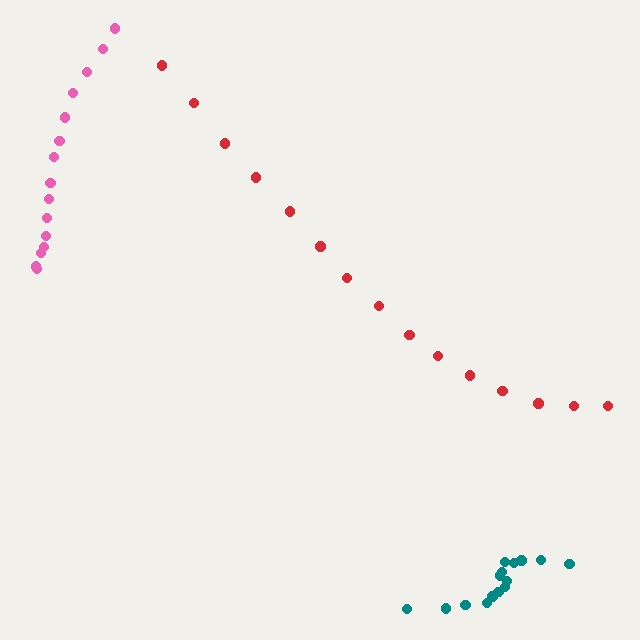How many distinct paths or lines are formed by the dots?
There are 3 distinct paths.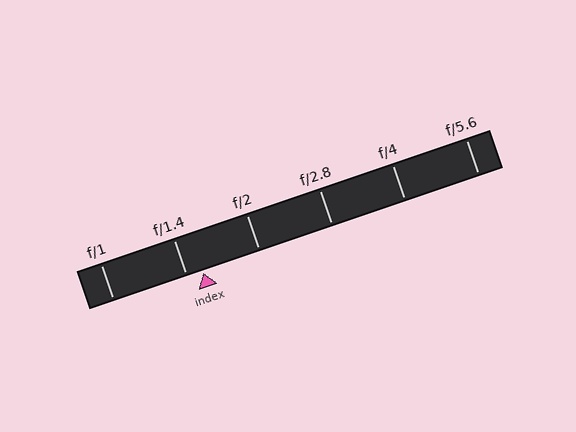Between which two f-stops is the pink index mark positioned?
The index mark is between f/1.4 and f/2.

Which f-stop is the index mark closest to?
The index mark is closest to f/1.4.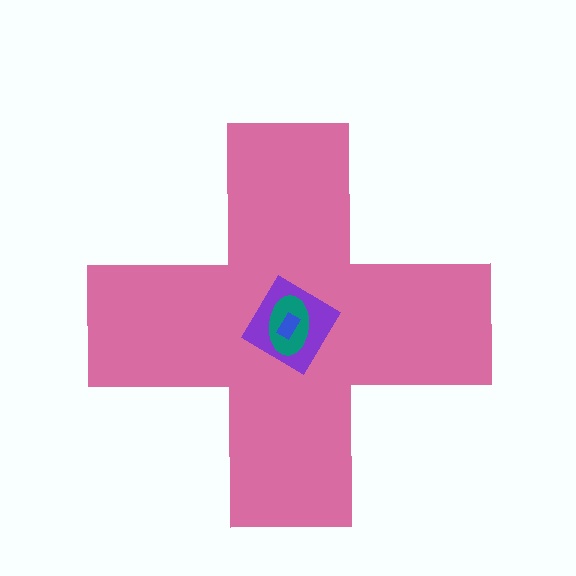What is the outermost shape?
The pink cross.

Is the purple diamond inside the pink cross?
Yes.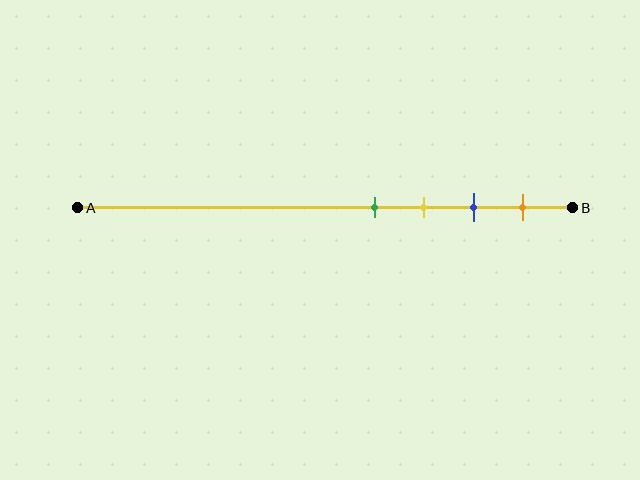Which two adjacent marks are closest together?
The green and yellow marks are the closest adjacent pair.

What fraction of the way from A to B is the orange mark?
The orange mark is approximately 90% (0.9) of the way from A to B.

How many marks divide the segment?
There are 4 marks dividing the segment.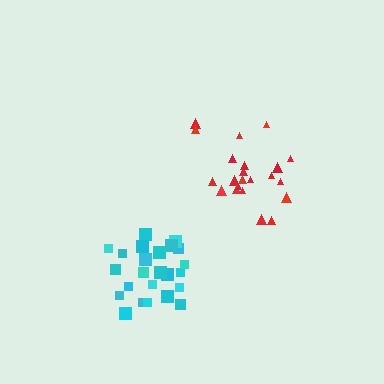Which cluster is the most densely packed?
Cyan.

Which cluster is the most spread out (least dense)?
Red.